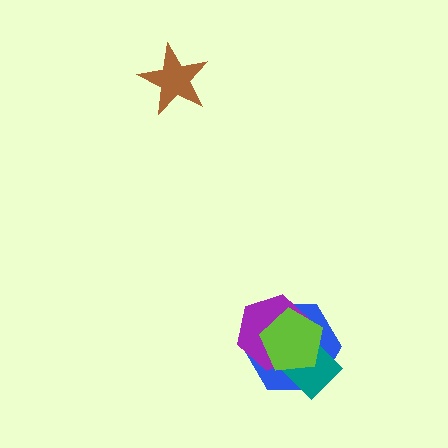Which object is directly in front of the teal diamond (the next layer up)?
The purple hexagon is directly in front of the teal diamond.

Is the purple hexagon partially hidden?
Yes, it is partially covered by another shape.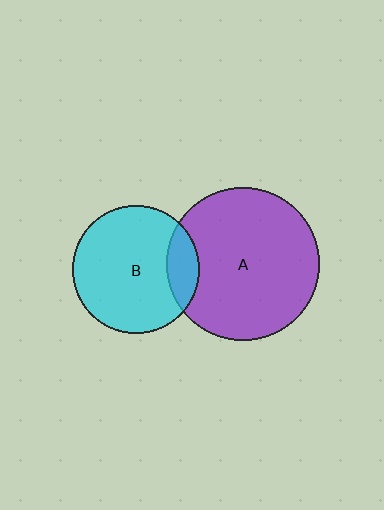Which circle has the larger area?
Circle A (purple).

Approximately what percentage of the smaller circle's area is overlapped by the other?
Approximately 15%.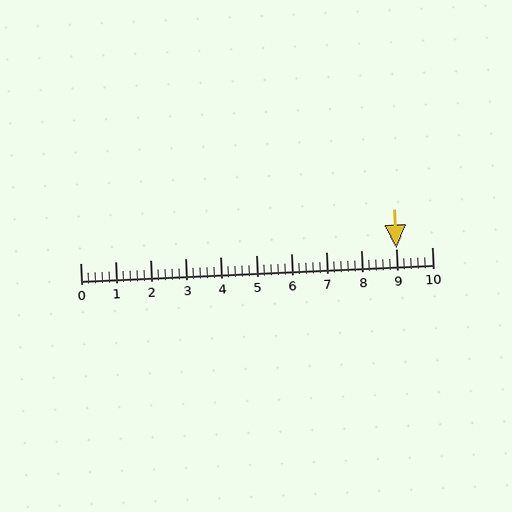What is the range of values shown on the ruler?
The ruler shows values from 0 to 10.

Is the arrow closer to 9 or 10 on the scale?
The arrow is closer to 9.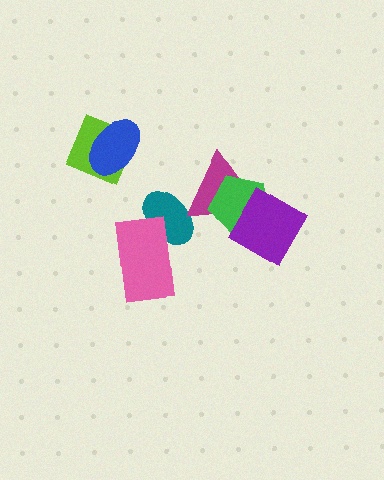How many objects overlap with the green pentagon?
2 objects overlap with the green pentagon.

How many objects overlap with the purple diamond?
2 objects overlap with the purple diamond.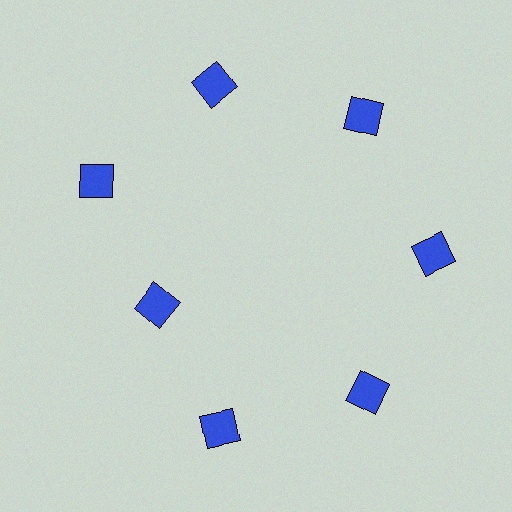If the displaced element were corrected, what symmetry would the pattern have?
It would have 7-fold rotational symmetry — the pattern would map onto itself every 51 degrees.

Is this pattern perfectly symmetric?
No. The 7 blue squares are arranged in a ring, but one element near the 8 o'clock position is pulled inward toward the center, breaking the 7-fold rotational symmetry.